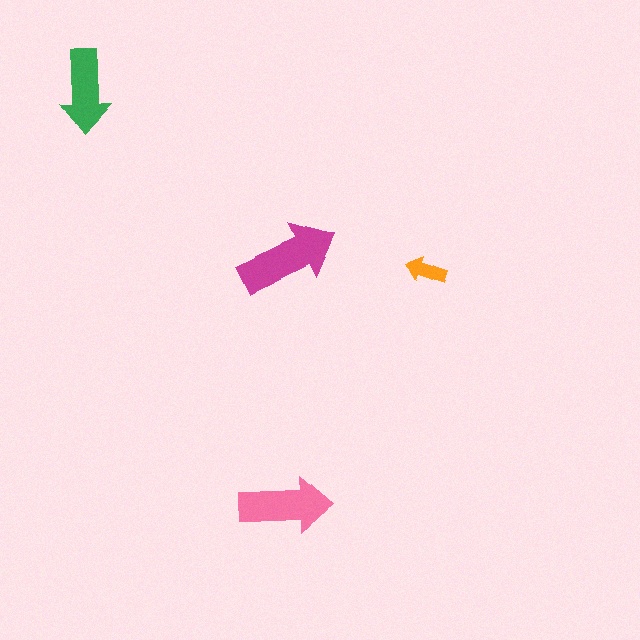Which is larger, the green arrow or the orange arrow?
The green one.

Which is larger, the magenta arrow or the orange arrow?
The magenta one.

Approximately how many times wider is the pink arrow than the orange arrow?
About 2 times wider.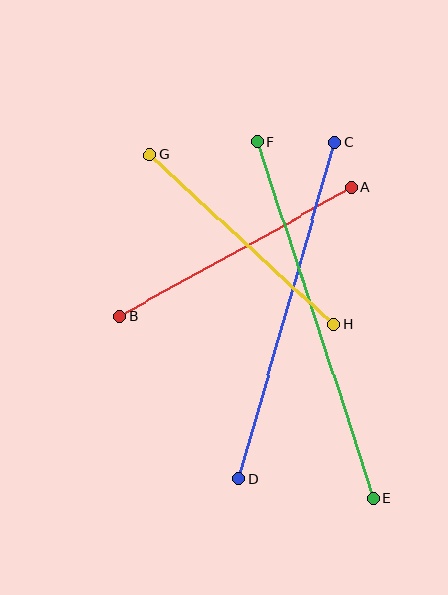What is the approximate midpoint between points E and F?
The midpoint is at approximately (315, 320) pixels.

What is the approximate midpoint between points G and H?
The midpoint is at approximately (242, 240) pixels.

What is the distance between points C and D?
The distance is approximately 350 pixels.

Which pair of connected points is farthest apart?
Points E and F are farthest apart.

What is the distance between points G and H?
The distance is approximately 250 pixels.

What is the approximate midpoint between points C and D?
The midpoint is at approximately (287, 311) pixels.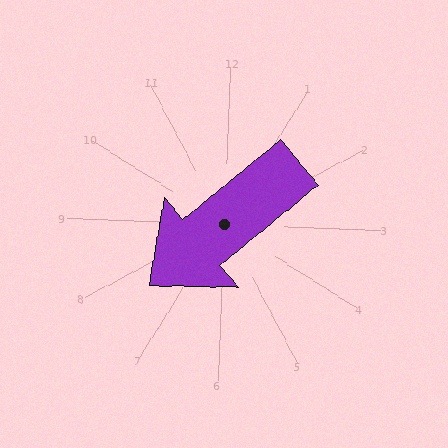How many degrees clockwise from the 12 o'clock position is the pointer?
Approximately 228 degrees.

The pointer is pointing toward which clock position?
Roughly 8 o'clock.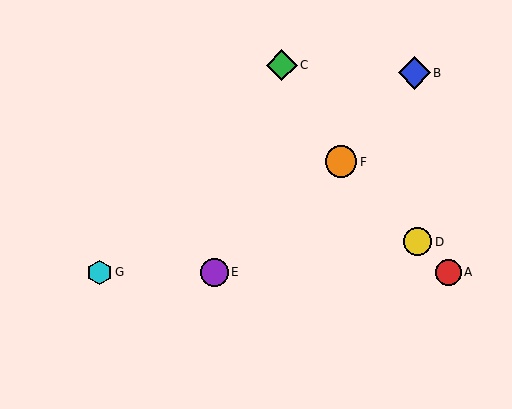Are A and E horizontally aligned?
Yes, both are at y≈272.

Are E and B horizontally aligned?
No, E is at y≈272 and B is at y≈73.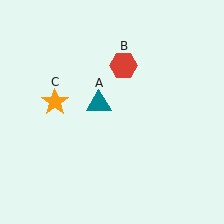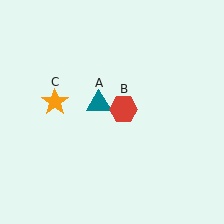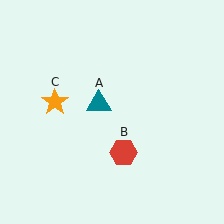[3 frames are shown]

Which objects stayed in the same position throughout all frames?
Teal triangle (object A) and orange star (object C) remained stationary.